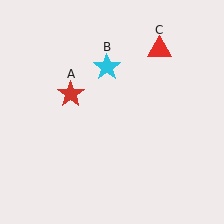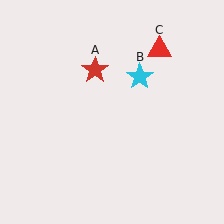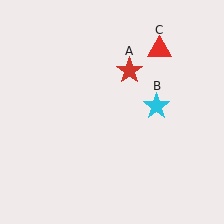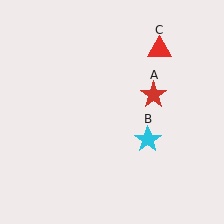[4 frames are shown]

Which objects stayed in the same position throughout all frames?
Red triangle (object C) remained stationary.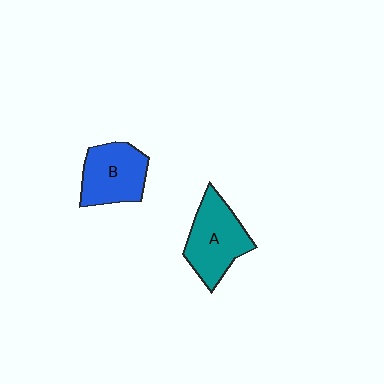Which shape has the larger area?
Shape A (teal).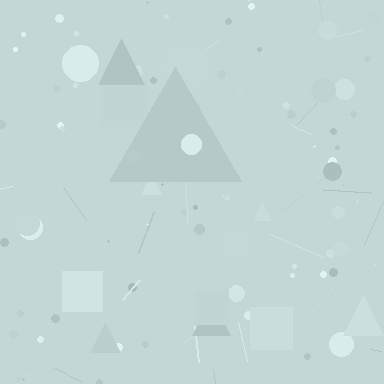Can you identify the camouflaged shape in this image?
The camouflaged shape is a triangle.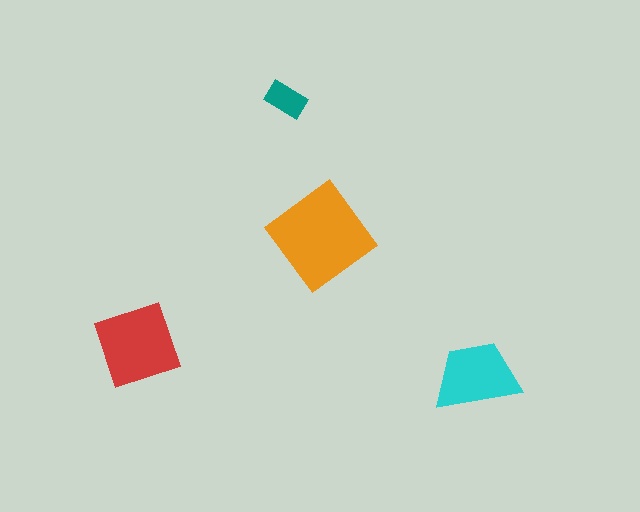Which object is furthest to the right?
The cyan trapezoid is rightmost.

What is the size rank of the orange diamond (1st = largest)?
1st.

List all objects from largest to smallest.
The orange diamond, the red diamond, the cyan trapezoid, the teal rectangle.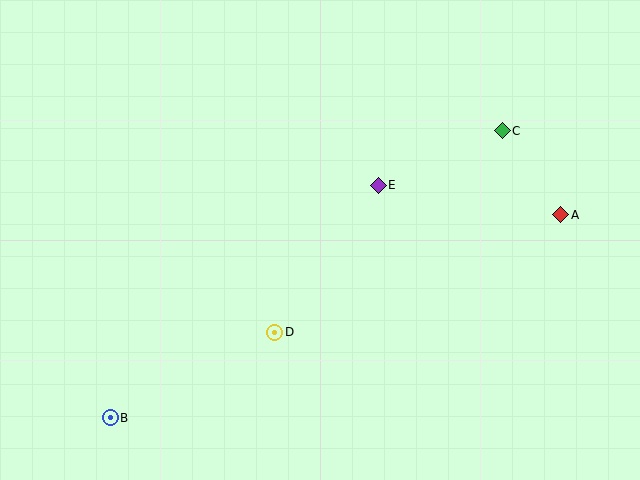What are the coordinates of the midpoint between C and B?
The midpoint between C and B is at (306, 274).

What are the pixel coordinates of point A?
Point A is at (561, 215).